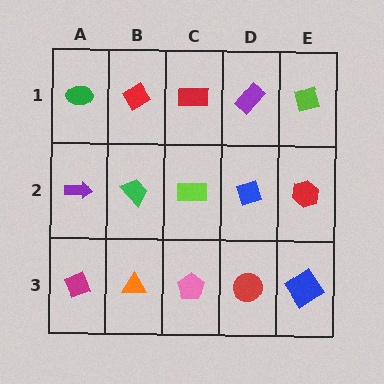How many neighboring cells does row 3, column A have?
2.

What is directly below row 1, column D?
A blue diamond.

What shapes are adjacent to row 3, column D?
A blue diamond (row 2, column D), a pink pentagon (row 3, column C), a blue diamond (row 3, column E).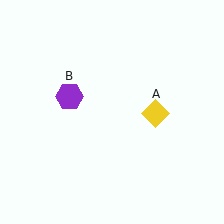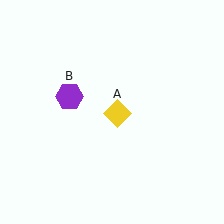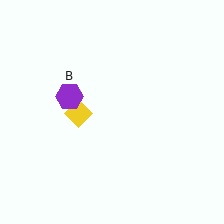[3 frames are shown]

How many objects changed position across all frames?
1 object changed position: yellow diamond (object A).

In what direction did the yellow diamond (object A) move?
The yellow diamond (object A) moved left.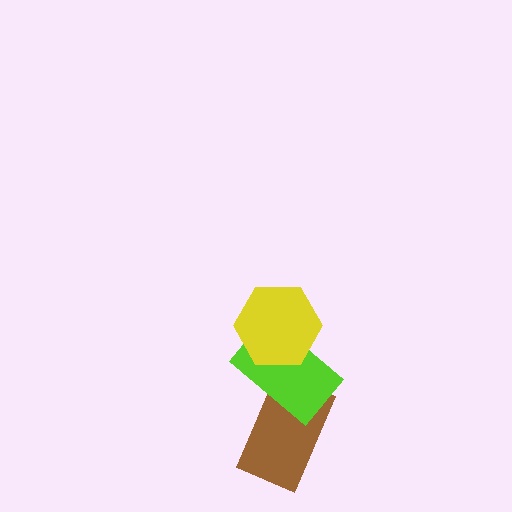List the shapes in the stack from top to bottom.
From top to bottom: the yellow hexagon, the lime rectangle, the brown rectangle.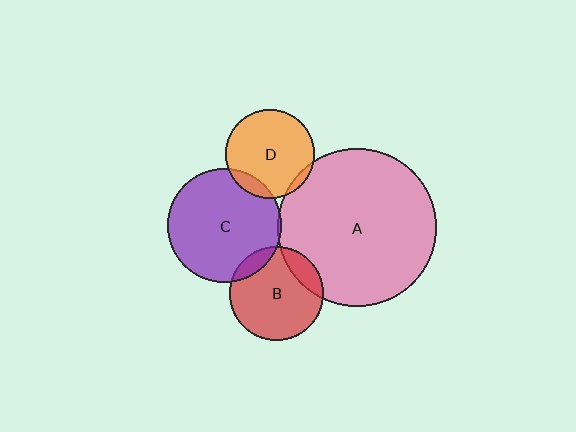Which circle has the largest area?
Circle A (pink).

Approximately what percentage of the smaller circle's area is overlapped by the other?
Approximately 5%.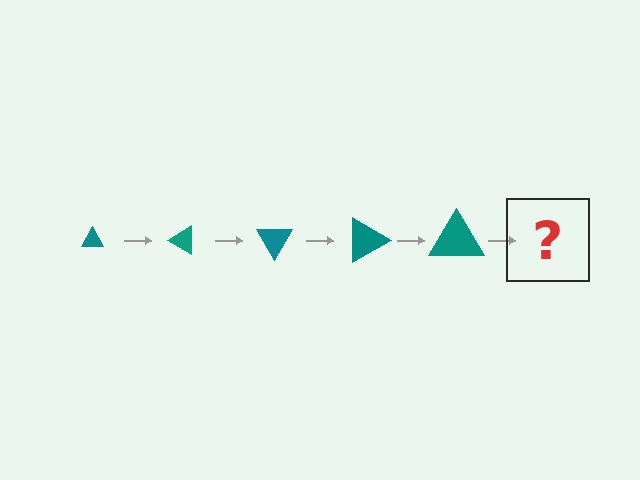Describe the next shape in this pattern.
It should be a triangle, larger than the previous one and rotated 150 degrees from the start.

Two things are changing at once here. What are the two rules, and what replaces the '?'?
The two rules are that the triangle grows larger each step and it rotates 30 degrees each step. The '?' should be a triangle, larger than the previous one and rotated 150 degrees from the start.